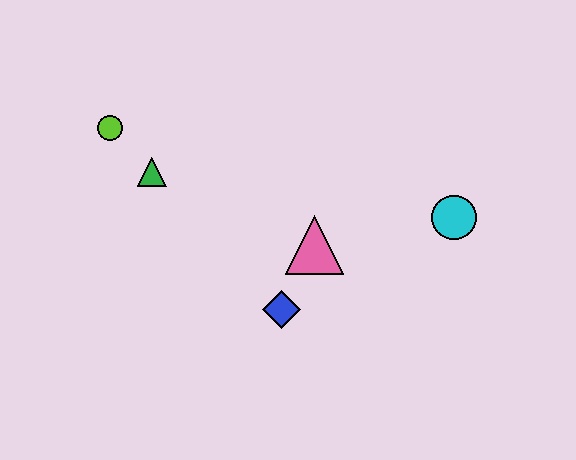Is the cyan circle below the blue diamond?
No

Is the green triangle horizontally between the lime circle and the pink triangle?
Yes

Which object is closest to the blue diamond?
The pink triangle is closest to the blue diamond.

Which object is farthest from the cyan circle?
The lime circle is farthest from the cyan circle.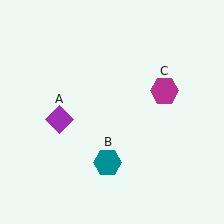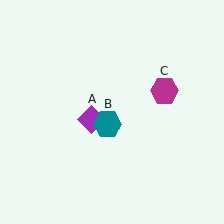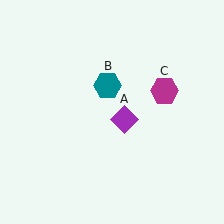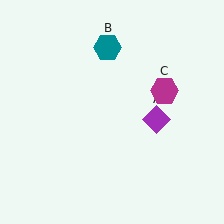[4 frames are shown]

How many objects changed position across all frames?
2 objects changed position: purple diamond (object A), teal hexagon (object B).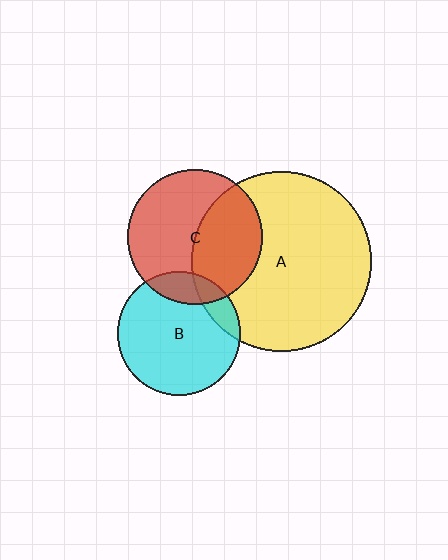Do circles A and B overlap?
Yes.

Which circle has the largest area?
Circle A (yellow).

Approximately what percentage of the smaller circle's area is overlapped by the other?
Approximately 15%.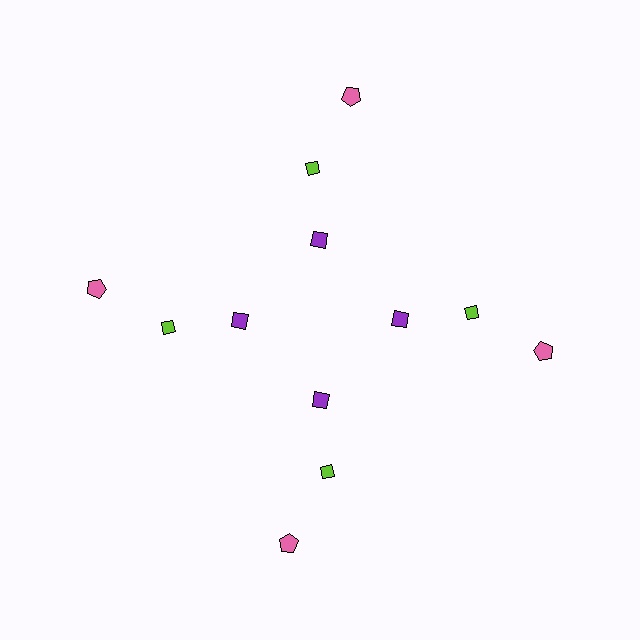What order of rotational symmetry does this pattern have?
This pattern has 4-fold rotational symmetry.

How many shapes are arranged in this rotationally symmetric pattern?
There are 12 shapes, arranged in 4 groups of 3.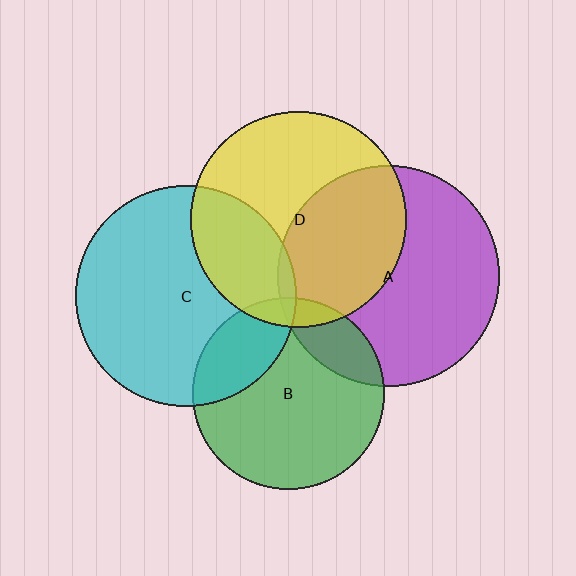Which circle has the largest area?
Circle A (purple).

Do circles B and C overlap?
Yes.